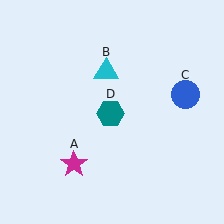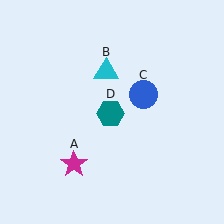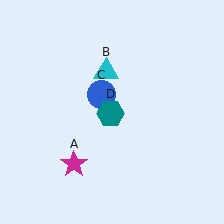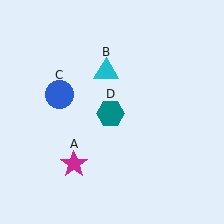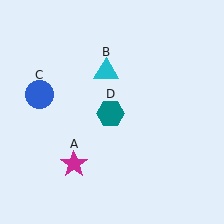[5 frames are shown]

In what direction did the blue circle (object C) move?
The blue circle (object C) moved left.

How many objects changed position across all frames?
1 object changed position: blue circle (object C).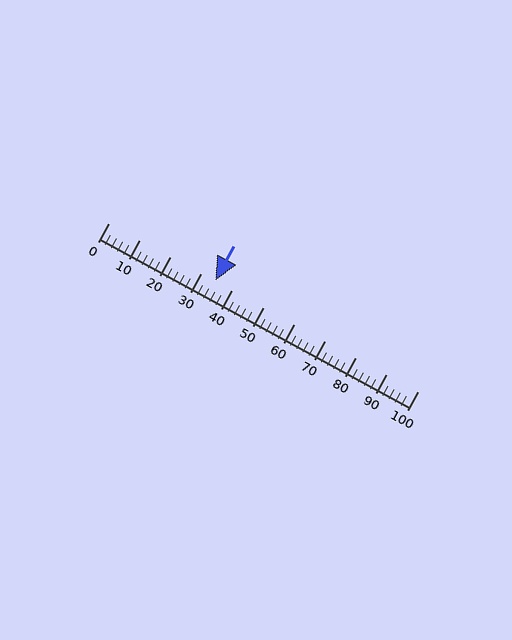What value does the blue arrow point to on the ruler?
The blue arrow points to approximately 34.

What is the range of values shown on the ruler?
The ruler shows values from 0 to 100.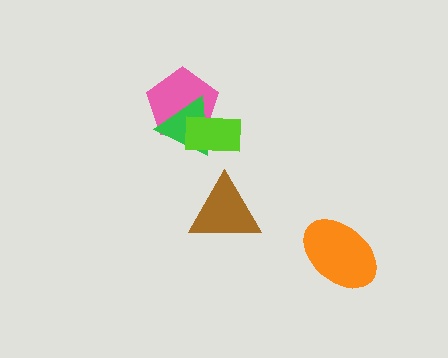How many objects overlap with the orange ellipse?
0 objects overlap with the orange ellipse.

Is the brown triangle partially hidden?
No, no other shape covers it.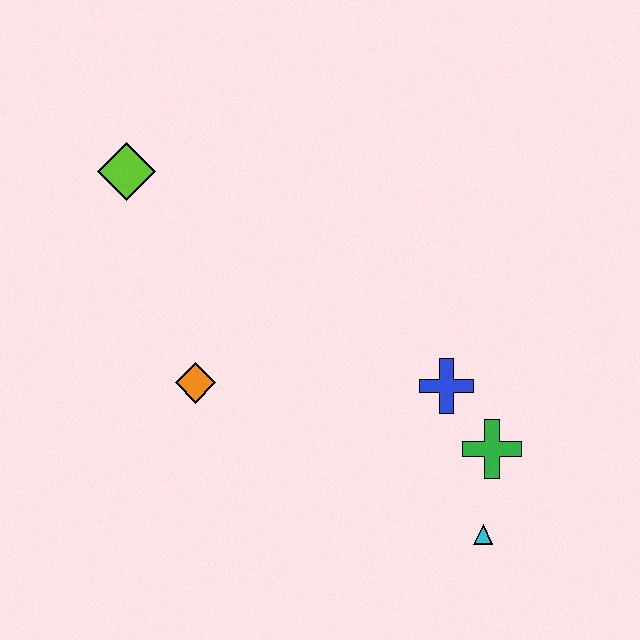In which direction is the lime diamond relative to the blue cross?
The lime diamond is to the left of the blue cross.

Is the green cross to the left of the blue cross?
No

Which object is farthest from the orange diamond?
The cyan triangle is farthest from the orange diamond.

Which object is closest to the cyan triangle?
The green cross is closest to the cyan triangle.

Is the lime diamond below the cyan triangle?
No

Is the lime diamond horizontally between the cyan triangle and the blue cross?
No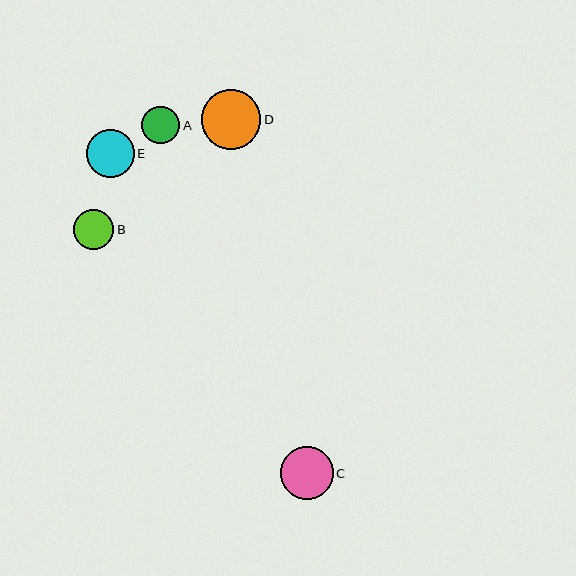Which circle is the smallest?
Circle A is the smallest with a size of approximately 38 pixels.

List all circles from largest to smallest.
From largest to smallest: D, C, E, B, A.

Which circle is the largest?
Circle D is the largest with a size of approximately 59 pixels.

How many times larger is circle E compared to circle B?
Circle E is approximately 1.2 times the size of circle B.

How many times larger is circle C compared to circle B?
Circle C is approximately 1.3 times the size of circle B.